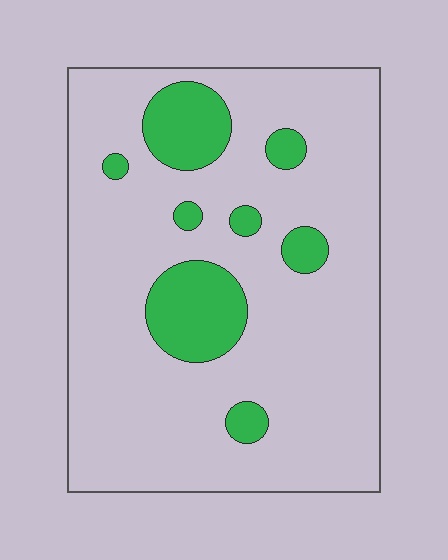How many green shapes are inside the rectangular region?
8.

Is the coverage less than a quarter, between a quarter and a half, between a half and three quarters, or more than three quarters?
Less than a quarter.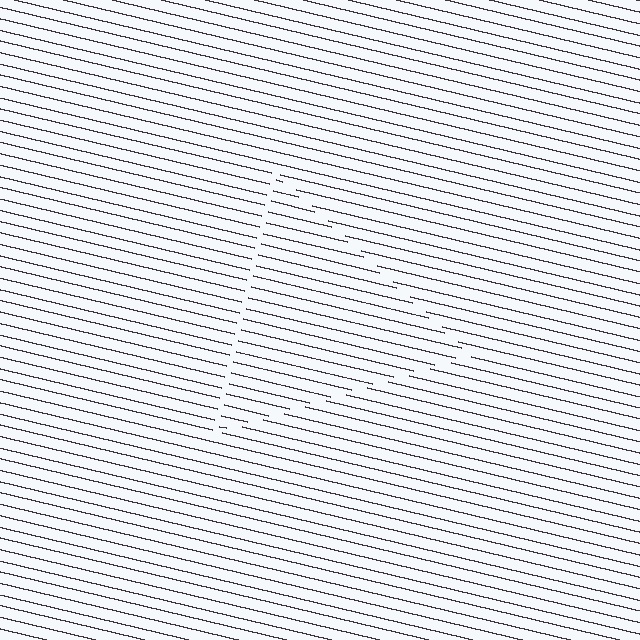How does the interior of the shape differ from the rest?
The interior of the shape contains the same grating, shifted by half a period — the contour is defined by the phase discontinuity where line-ends from the inner and outer gratings abut.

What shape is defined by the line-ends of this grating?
An illusory triangle. The interior of the shape contains the same grating, shifted by half a period — the contour is defined by the phase discontinuity where line-ends from the inner and outer gratings abut.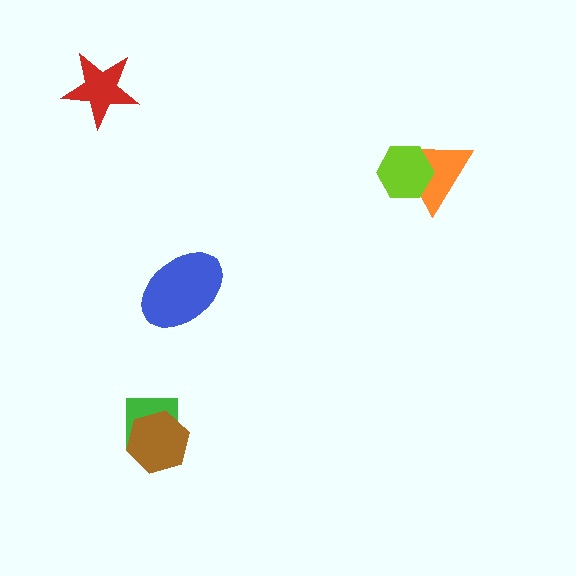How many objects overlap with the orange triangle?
1 object overlaps with the orange triangle.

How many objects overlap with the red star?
0 objects overlap with the red star.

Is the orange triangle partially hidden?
Yes, it is partially covered by another shape.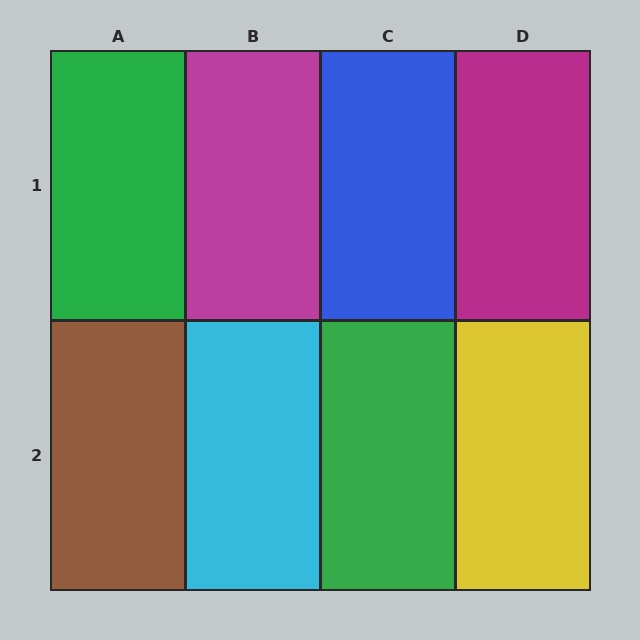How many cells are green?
2 cells are green.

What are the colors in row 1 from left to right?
Green, magenta, blue, magenta.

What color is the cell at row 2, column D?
Yellow.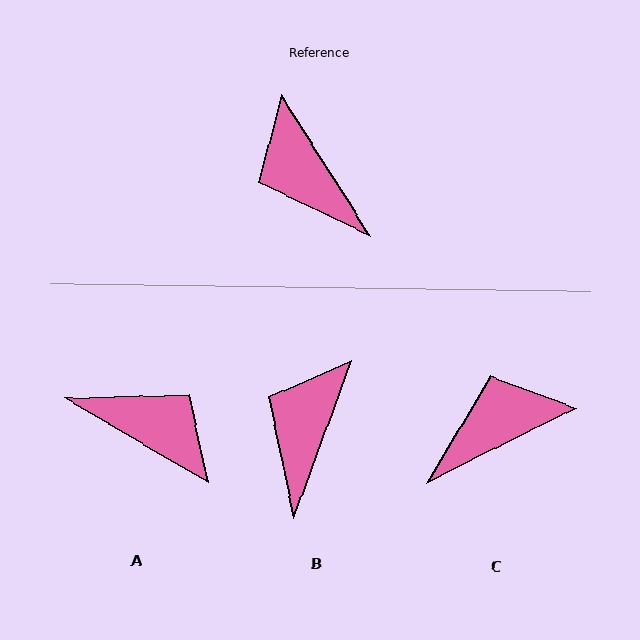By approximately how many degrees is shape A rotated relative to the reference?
Approximately 153 degrees clockwise.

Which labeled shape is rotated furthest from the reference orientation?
A, about 153 degrees away.